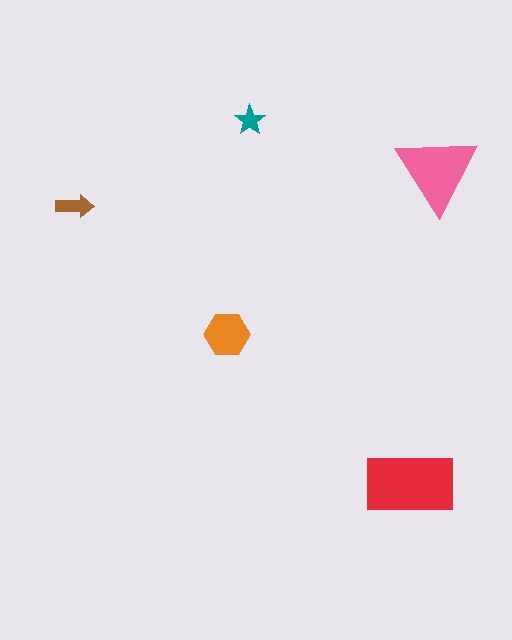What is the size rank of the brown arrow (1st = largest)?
4th.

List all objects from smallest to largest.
The teal star, the brown arrow, the orange hexagon, the pink triangle, the red rectangle.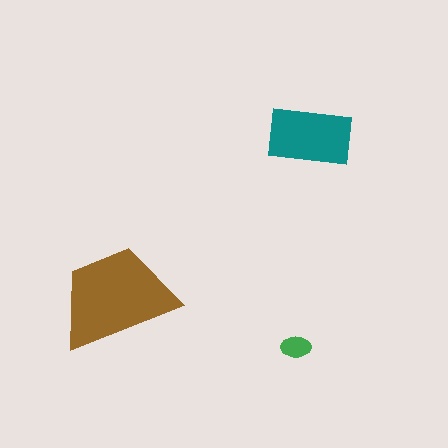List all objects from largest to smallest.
The brown trapezoid, the teal rectangle, the green ellipse.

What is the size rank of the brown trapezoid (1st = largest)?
1st.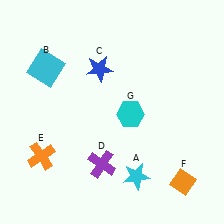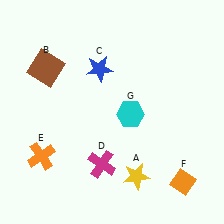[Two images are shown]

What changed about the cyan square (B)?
In Image 1, B is cyan. In Image 2, it changed to brown.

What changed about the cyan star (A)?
In Image 1, A is cyan. In Image 2, it changed to yellow.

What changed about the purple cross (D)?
In Image 1, D is purple. In Image 2, it changed to magenta.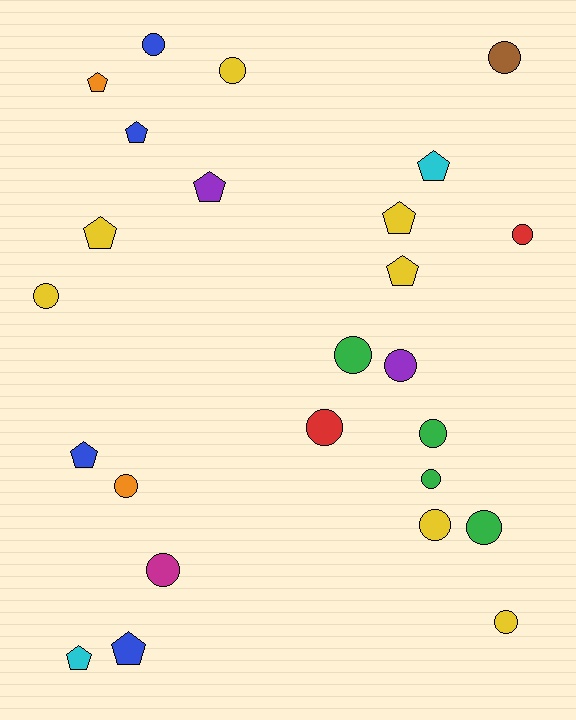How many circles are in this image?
There are 15 circles.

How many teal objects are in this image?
There are no teal objects.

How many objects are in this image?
There are 25 objects.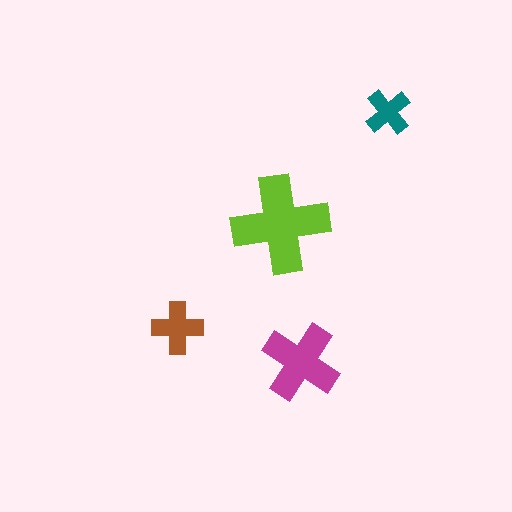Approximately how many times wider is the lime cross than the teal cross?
About 2 times wider.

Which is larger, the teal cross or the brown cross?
The brown one.